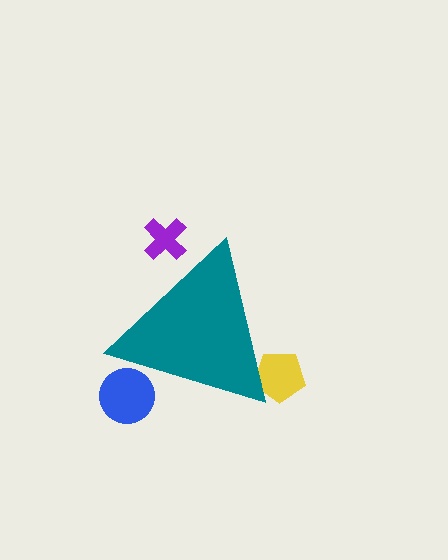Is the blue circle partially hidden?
Yes, the blue circle is partially hidden behind the teal triangle.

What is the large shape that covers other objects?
A teal triangle.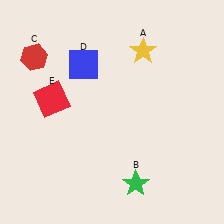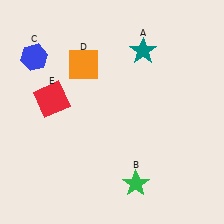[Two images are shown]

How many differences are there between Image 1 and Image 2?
There are 3 differences between the two images.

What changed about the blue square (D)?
In Image 1, D is blue. In Image 2, it changed to orange.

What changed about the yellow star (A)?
In Image 1, A is yellow. In Image 2, it changed to teal.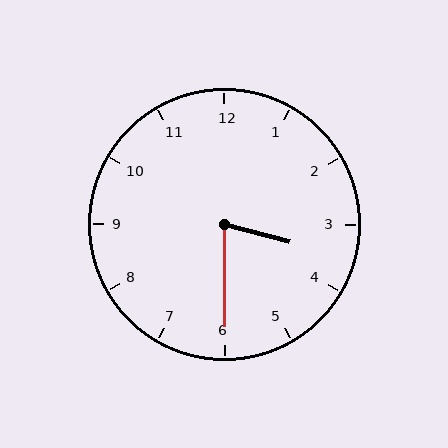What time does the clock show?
3:30.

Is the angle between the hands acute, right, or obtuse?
It is acute.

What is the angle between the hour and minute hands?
Approximately 75 degrees.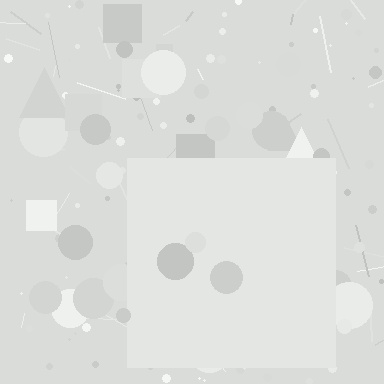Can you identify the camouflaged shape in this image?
The camouflaged shape is a square.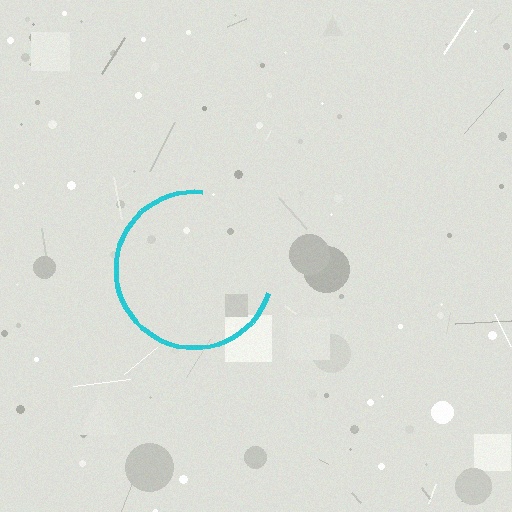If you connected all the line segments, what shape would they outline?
They would outline a circle.